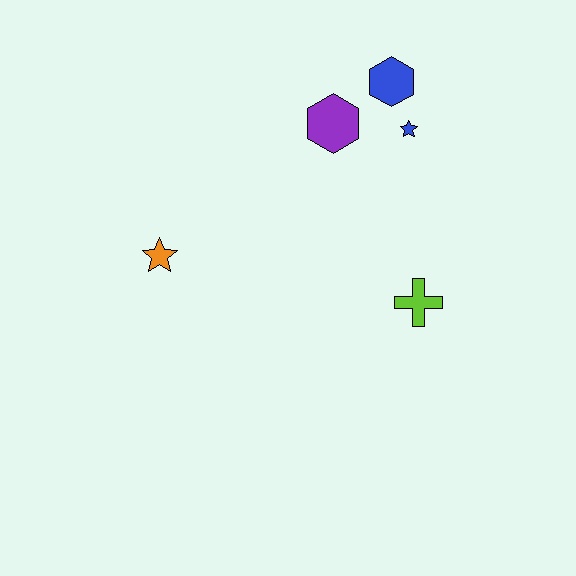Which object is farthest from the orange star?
The blue hexagon is farthest from the orange star.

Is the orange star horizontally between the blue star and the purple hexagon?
No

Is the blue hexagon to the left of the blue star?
Yes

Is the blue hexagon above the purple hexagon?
Yes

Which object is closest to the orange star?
The purple hexagon is closest to the orange star.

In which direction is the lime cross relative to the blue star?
The lime cross is below the blue star.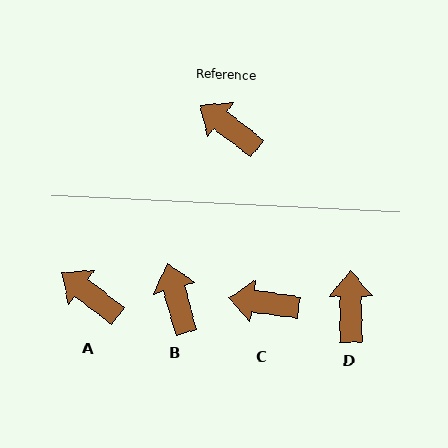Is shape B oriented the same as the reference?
No, it is off by about 37 degrees.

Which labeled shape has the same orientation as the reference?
A.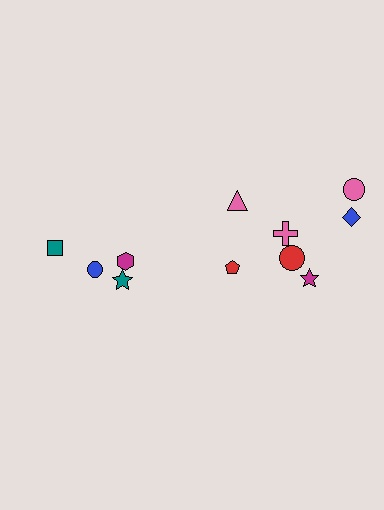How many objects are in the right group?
There are 7 objects.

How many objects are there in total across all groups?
There are 11 objects.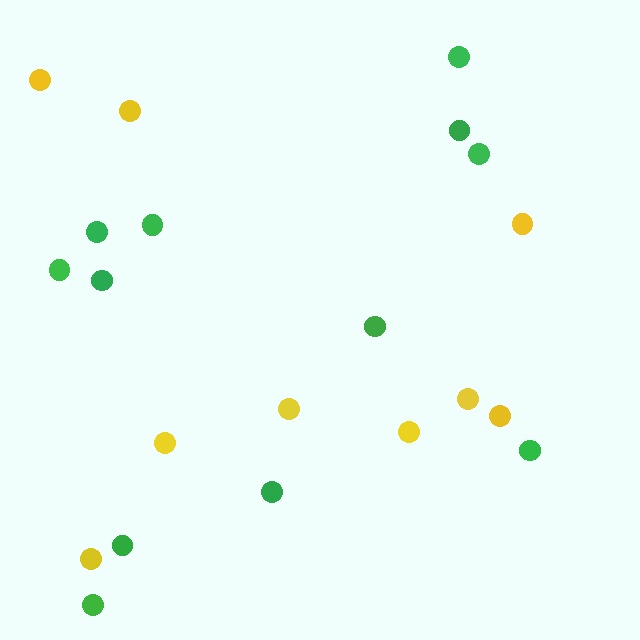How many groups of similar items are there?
There are 2 groups: one group of yellow circles (9) and one group of green circles (12).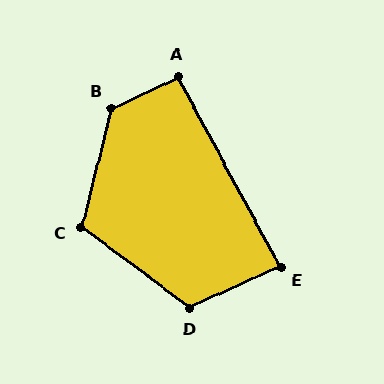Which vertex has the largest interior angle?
B, at approximately 129 degrees.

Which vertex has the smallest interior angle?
E, at approximately 86 degrees.